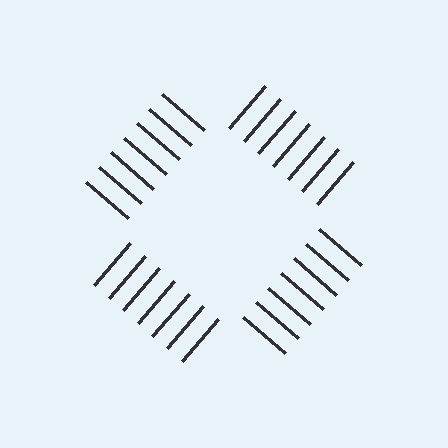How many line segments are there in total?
28 — 7 along each of the 4 edges.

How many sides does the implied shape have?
4 sides — the line-ends trace a square.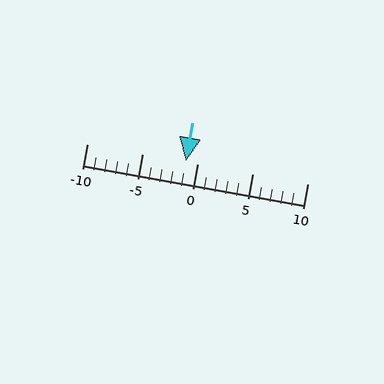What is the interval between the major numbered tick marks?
The major tick marks are spaced 5 units apart.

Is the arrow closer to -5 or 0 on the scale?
The arrow is closer to 0.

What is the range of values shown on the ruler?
The ruler shows values from -10 to 10.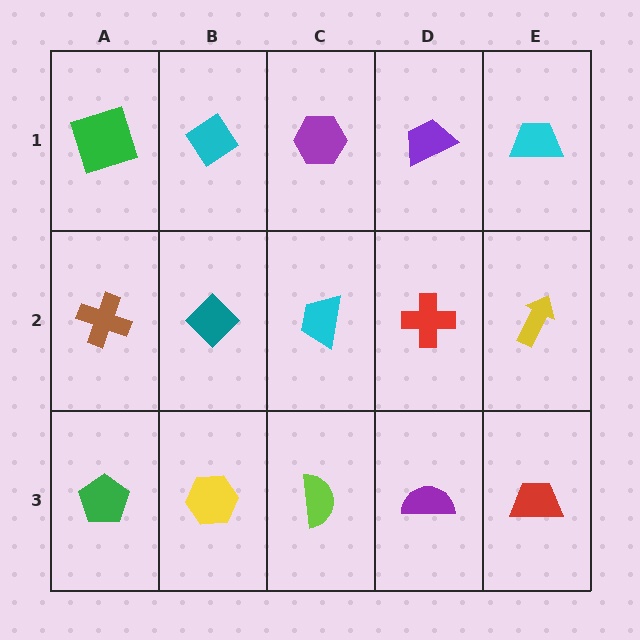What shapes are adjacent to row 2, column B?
A cyan diamond (row 1, column B), a yellow hexagon (row 3, column B), a brown cross (row 2, column A), a cyan trapezoid (row 2, column C).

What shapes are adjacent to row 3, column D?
A red cross (row 2, column D), a lime semicircle (row 3, column C), a red trapezoid (row 3, column E).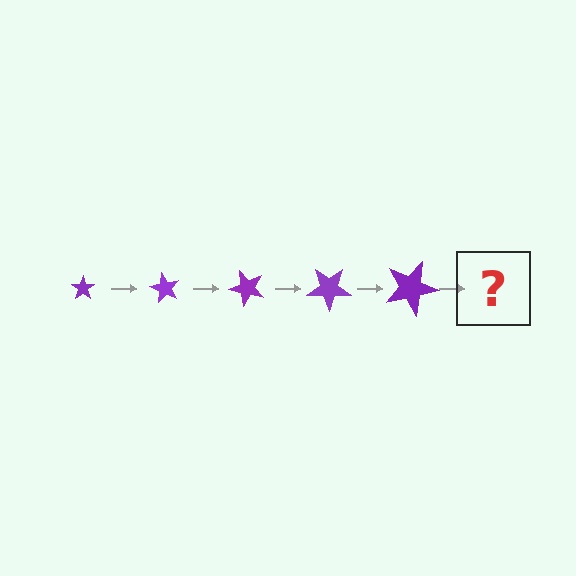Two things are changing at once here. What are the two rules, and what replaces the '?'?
The two rules are that the star grows larger each step and it rotates 60 degrees each step. The '?' should be a star, larger than the previous one and rotated 300 degrees from the start.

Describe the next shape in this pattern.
It should be a star, larger than the previous one and rotated 300 degrees from the start.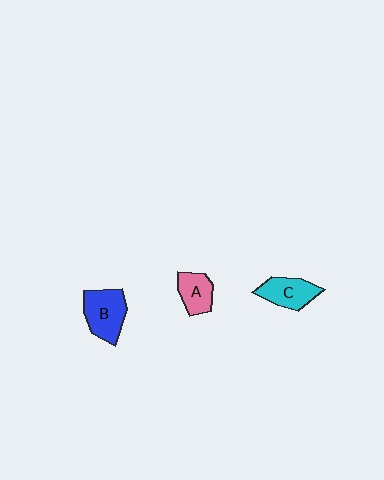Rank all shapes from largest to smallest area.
From largest to smallest: B (blue), C (cyan), A (pink).